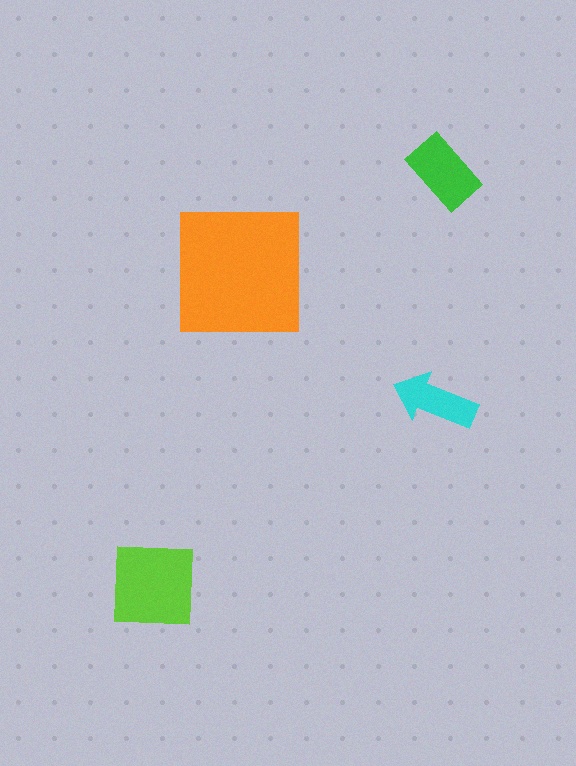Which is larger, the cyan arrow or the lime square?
The lime square.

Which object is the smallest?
The cyan arrow.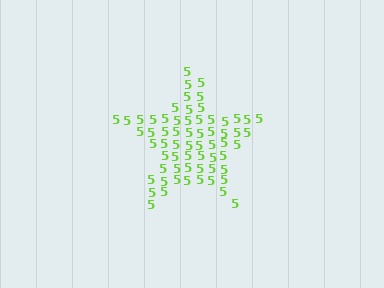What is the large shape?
The large shape is a star.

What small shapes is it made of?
It is made of small digit 5's.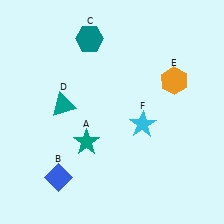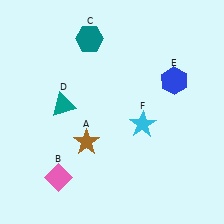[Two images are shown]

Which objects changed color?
A changed from teal to brown. B changed from blue to pink. E changed from orange to blue.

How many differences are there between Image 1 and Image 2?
There are 3 differences between the two images.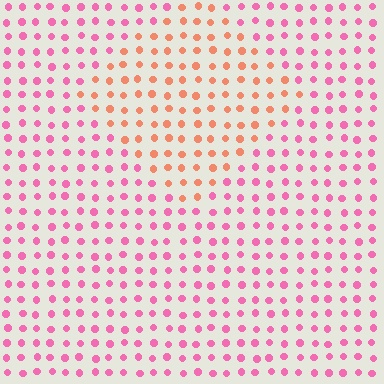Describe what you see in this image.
The image is filled with small pink elements in a uniform arrangement. A diamond-shaped region is visible where the elements are tinted to a slightly different hue, forming a subtle color boundary.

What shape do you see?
I see a diamond.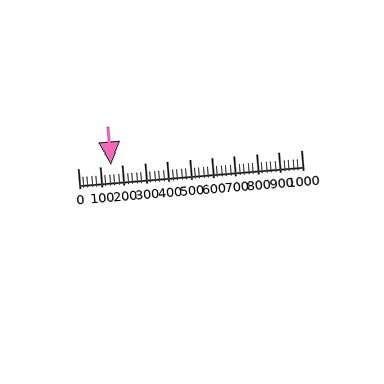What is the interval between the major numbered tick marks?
The major tick marks are spaced 100 units apart.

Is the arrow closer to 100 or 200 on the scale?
The arrow is closer to 200.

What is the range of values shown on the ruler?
The ruler shows values from 0 to 1000.